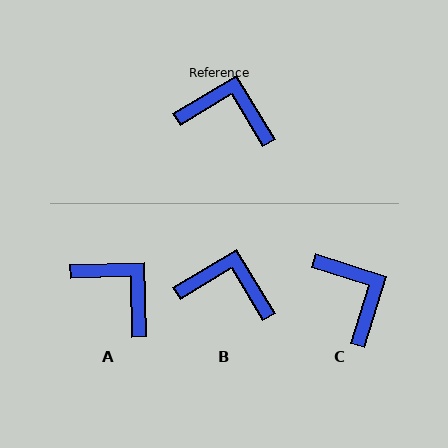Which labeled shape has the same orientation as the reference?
B.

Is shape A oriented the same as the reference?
No, it is off by about 30 degrees.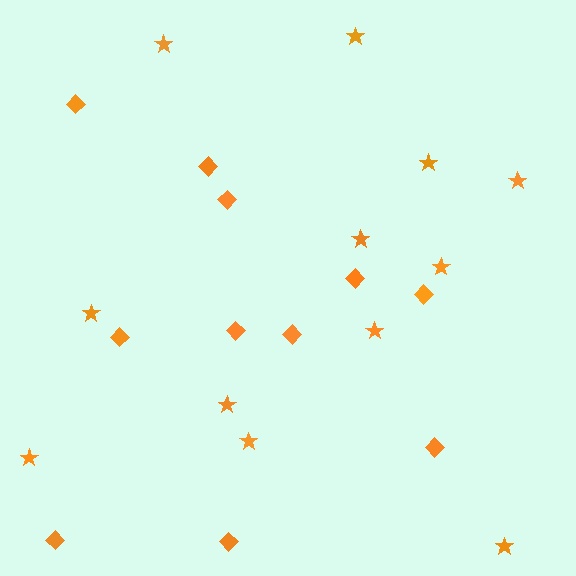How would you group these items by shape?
There are 2 groups: one group of diamonds (11) and one group of stars (12).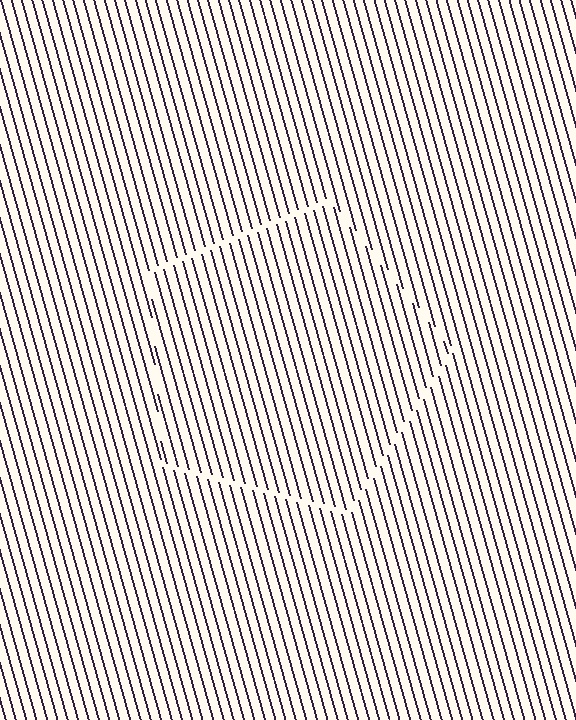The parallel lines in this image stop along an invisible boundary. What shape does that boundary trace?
An illusory pentagon. The interior of the shape contains the same grating, shifted by half a period — the contour is defined by the phase discontinuity where line-ends from the inner and outer gratings abut.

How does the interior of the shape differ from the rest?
The interior of the shape contains the same grating, shifted by half a period — the contour is defined by the phase discontinuity where line-ends from the inner and outer gratings abut.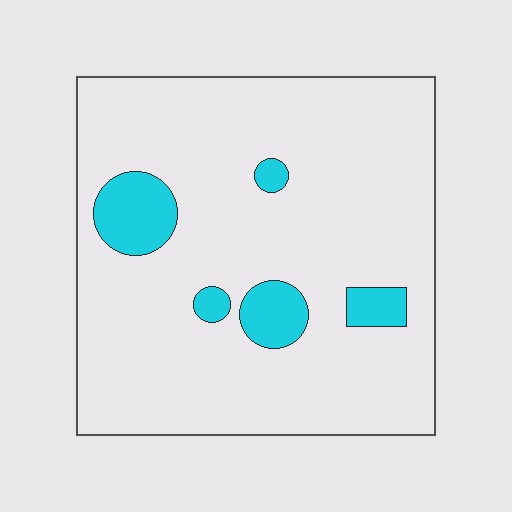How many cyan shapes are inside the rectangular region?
5.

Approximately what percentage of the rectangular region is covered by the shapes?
Approximately 10%.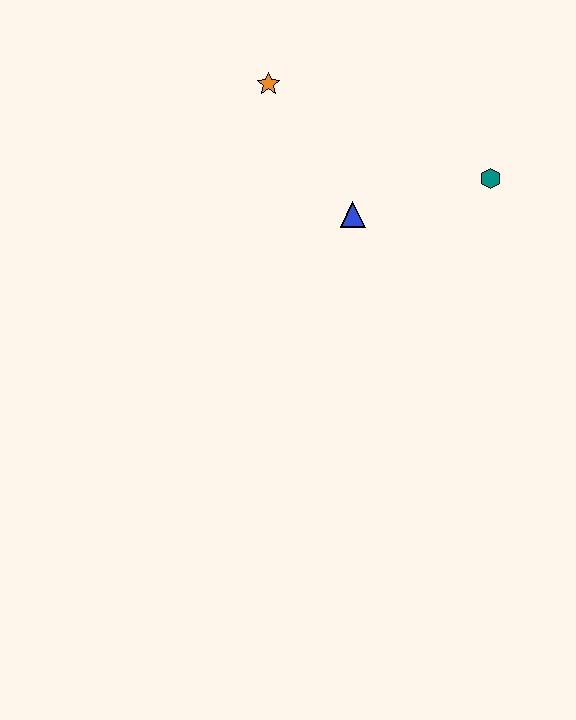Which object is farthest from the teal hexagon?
The orange star is farthest from the teal hexagon.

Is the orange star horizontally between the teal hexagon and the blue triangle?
No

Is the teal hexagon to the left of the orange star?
No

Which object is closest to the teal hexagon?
The blue triangle is closest to the teal hexagon.